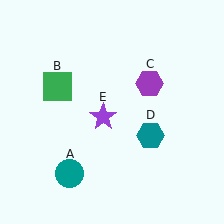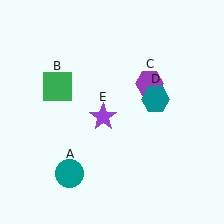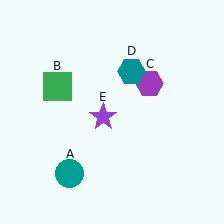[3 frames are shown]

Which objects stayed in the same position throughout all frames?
Teal circle (object A) and green square (object B) and purple hexagon (object C) and purple star (object E) remained stationary.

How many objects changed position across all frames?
1 object changed position: teal hexagon (object D).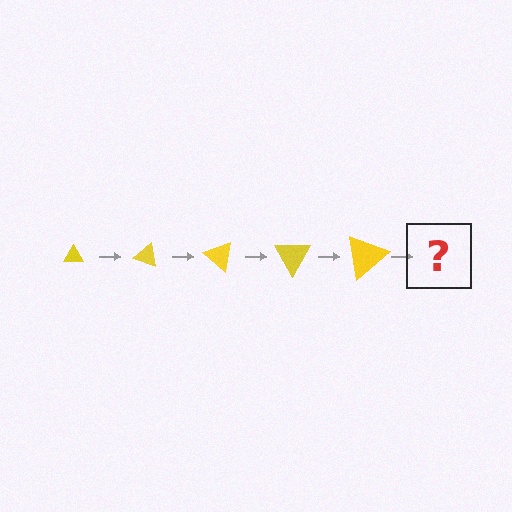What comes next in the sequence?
The next element should be a triangle, larger than the previous one and rotated 100 degrees from the start.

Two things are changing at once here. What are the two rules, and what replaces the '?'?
The two rules are that the triangle grows larger each step and it rotates 20 degrees each step. The '?' should be a triangle, larger than the previous one and rotated 100 degrees from the start.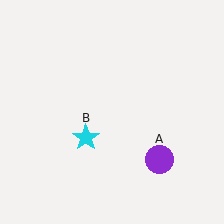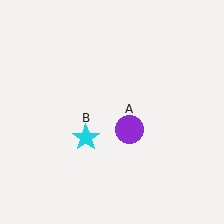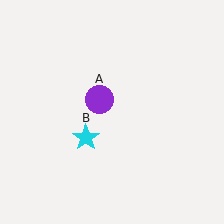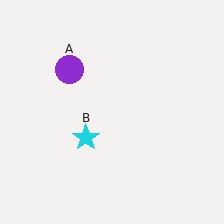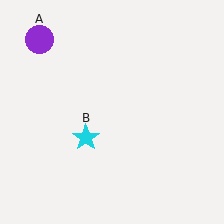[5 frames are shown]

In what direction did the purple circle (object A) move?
The purple circle (object A) moved up and to the left.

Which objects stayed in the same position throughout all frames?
Cyan star (object B) remained stationary.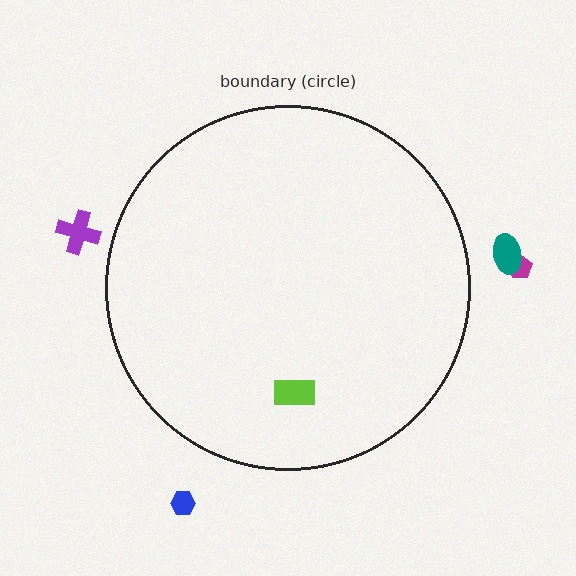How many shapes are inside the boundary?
1 inside, 4 outside.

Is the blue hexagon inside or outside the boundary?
Outside.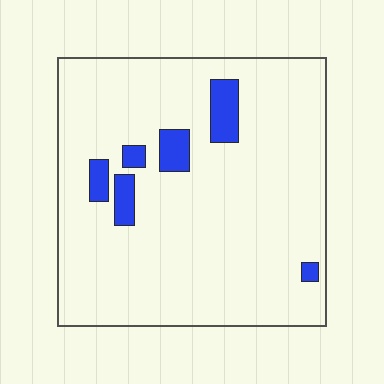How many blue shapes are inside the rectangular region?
6.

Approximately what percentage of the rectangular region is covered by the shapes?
Approximately 10%.